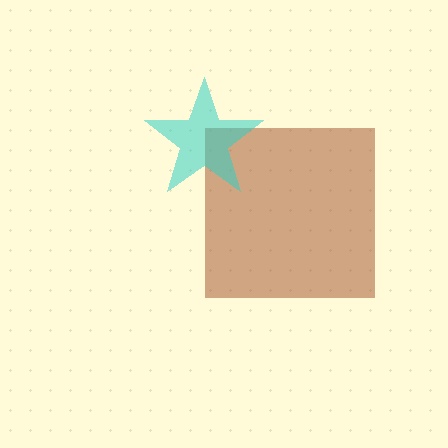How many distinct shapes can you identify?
There are 2 distinct shapes: a brown square, a cyan star.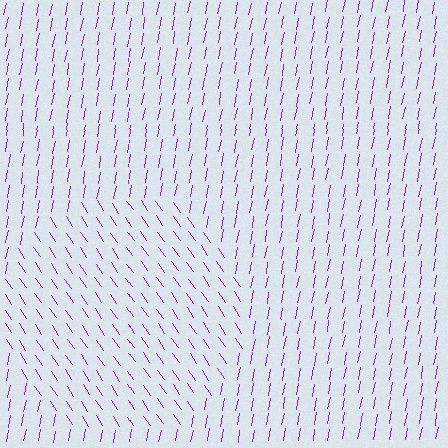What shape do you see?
I see a circle.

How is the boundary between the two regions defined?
The boundary is defined purely by a change in line orientation (approximately 45 degrees difference). All lines are the same color and thickness.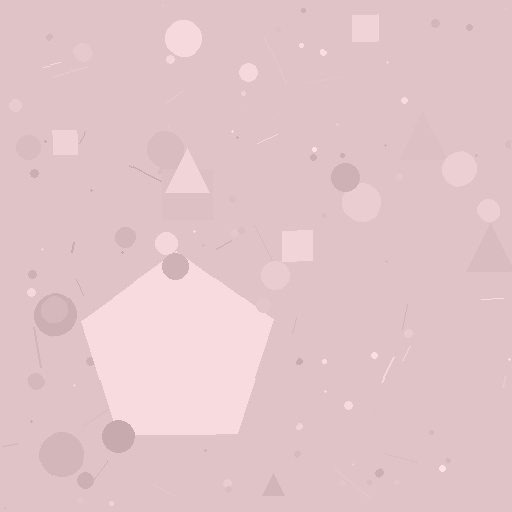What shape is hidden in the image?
A pentagon is hidden in the image.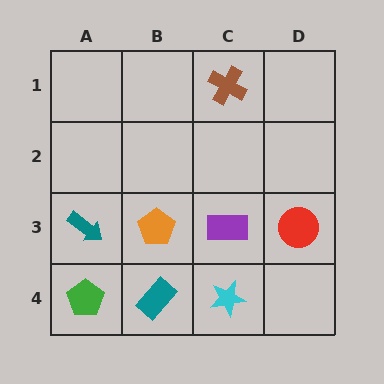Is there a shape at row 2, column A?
No, that cell is empty.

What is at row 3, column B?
An orange pentagon.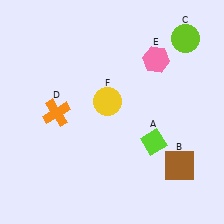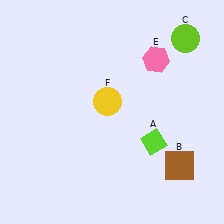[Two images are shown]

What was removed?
The orange cross (D) was removed in Image 2.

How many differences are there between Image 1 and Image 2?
There is 1 difference between the two images.